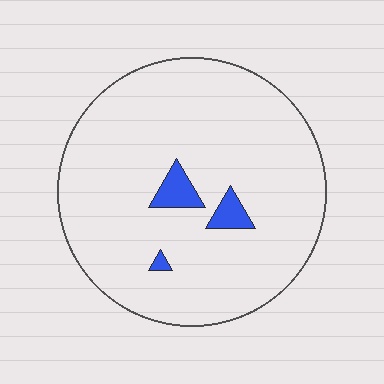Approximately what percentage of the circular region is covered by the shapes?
Approximately 5%.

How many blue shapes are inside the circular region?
3.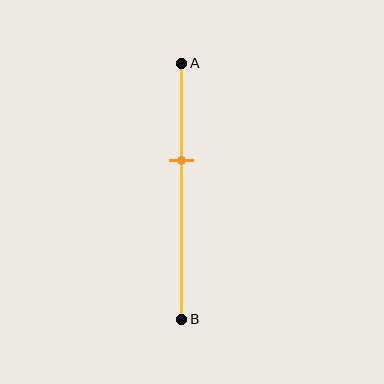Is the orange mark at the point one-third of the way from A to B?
No, the mark is at about 40% from A, not at the 33% one-third point.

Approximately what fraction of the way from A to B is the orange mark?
The orange mark is approximately 40% of the way from A to B.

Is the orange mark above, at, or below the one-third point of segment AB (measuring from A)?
The orange mark is below the one-third point of segment AB.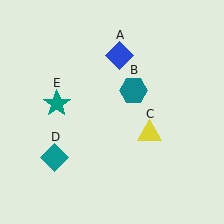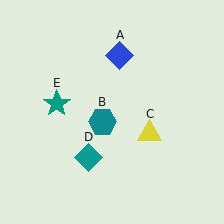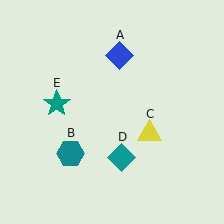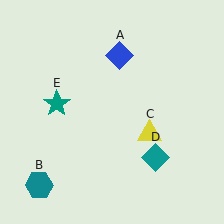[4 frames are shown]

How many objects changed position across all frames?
2 objects changed position: teal hexagon (object B), teal diamond (object D).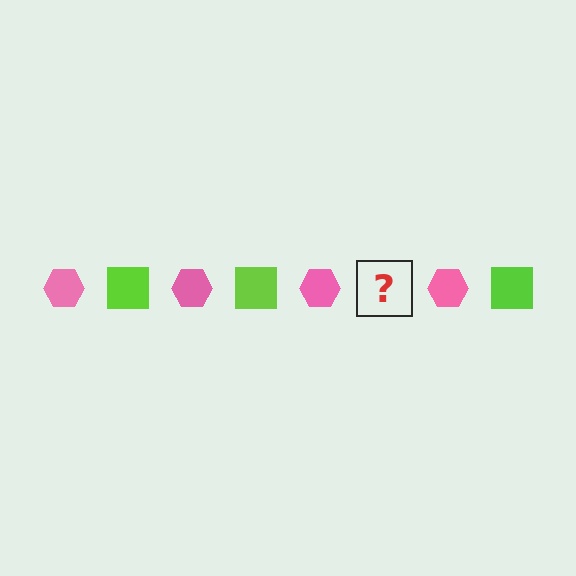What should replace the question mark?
The question mark should be replaced with a lime square.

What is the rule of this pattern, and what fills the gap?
The rule is that the pattern alternates between pink hexagon and lime square. The gap should be filled with a lime square.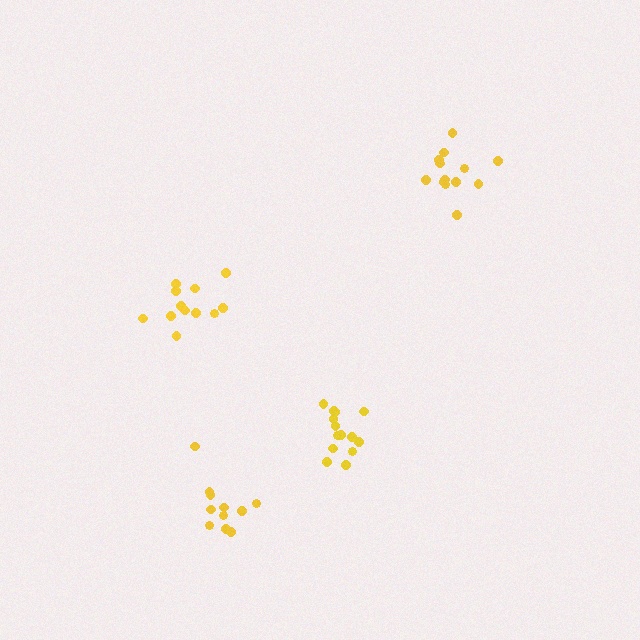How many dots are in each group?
Group 1: 12 dots, Group 2: 13 dots, Group 3: 14 dots, Group 4: 11 dots (50 total).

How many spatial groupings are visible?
There are 4 spatial groupings.